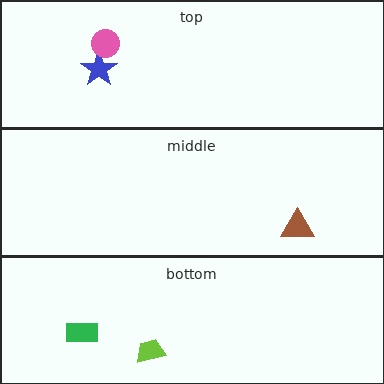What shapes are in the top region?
The blue star, the pink circle.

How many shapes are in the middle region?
1.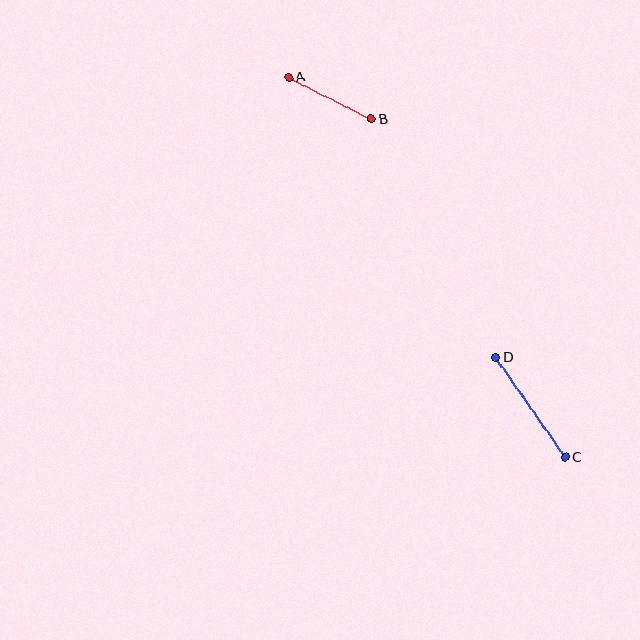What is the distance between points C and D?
The distance is approximately 121 pixels.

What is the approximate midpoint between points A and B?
The midpoint is at approximately (330, 98) pixels.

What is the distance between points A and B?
The distance is approximately 92 pixels.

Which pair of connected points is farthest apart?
Points C and D are farthest apart.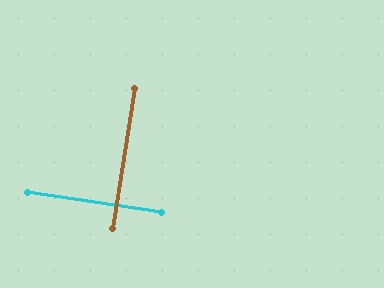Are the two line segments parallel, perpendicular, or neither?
Perpendicular — they meet at approximately 89°.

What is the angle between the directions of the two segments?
Approximately 89 degrees.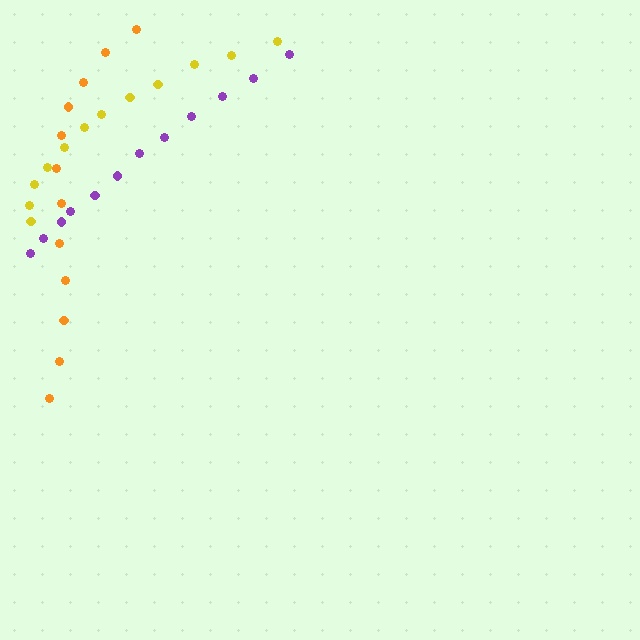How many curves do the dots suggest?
There are 3 distinct paths.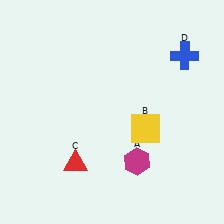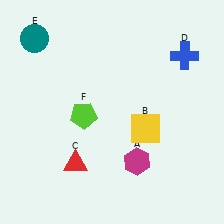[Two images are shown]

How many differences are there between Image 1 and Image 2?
There are 2 differences between the two images.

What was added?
A teal circle (E), a lime pentagon (F) were added in Image 2.